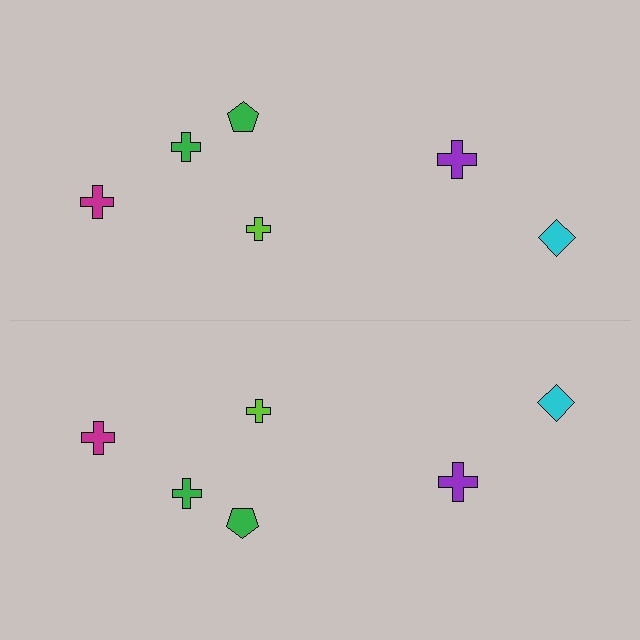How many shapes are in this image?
There are 12 shapes in this image.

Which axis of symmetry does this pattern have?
The pattern has a horizontal axis of symmetry running through the center of the image.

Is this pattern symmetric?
Yes, this pattern has bilateral (reflection) symmetry.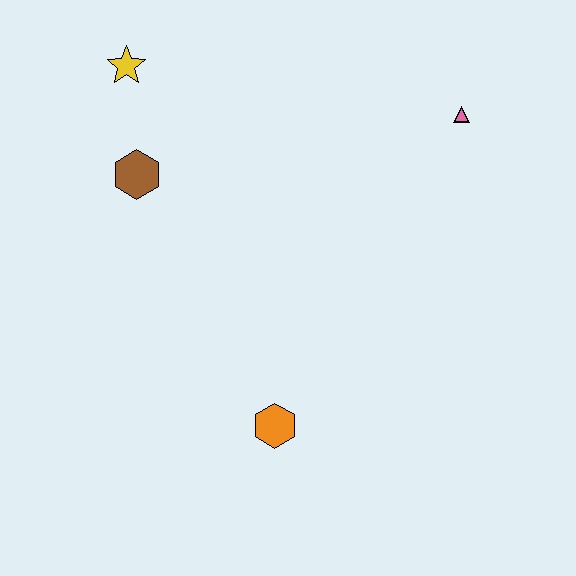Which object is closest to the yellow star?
The brown hexagon is closest to the yellow star.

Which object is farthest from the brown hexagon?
The pink triangle is farthest from the brown hexagon.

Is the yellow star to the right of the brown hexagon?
No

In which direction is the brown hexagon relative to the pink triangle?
The brown hexagon is to the left of the pink triangle.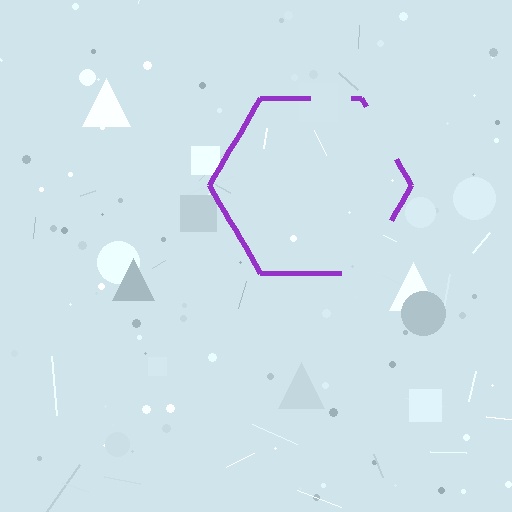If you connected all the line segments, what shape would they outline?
They would outline a hexagon.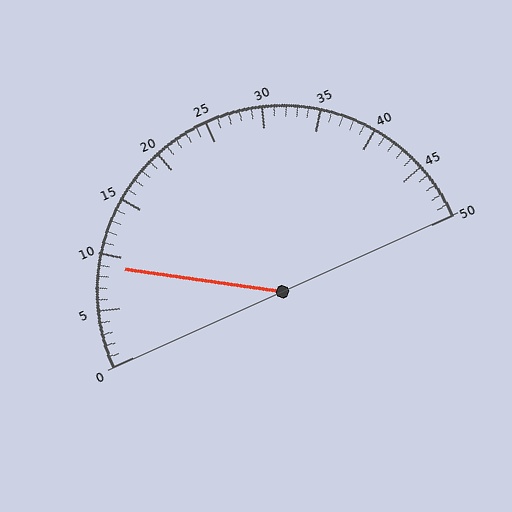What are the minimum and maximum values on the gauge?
The gauge ranges from 0 to 50.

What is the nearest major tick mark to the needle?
The nearest major tick mark is 10.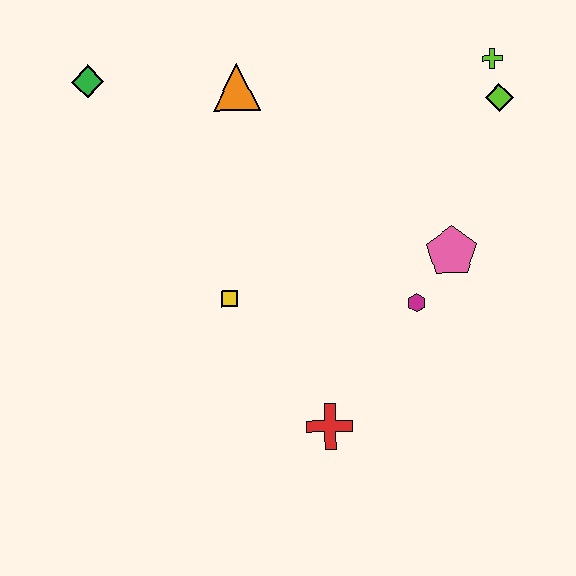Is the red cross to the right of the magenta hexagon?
No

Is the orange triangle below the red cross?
No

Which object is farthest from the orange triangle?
The red cross is farthest from the orange triangle.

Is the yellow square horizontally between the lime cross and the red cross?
No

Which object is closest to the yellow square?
The red cross is closest to the yellow square.